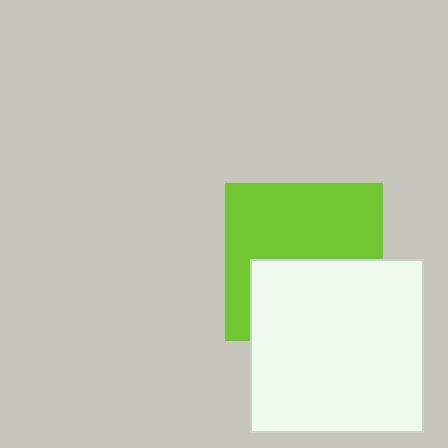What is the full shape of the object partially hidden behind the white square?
The partially hidden object is a lime square.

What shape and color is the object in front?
The object in front is a white square.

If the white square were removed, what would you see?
You would see the complete lime square.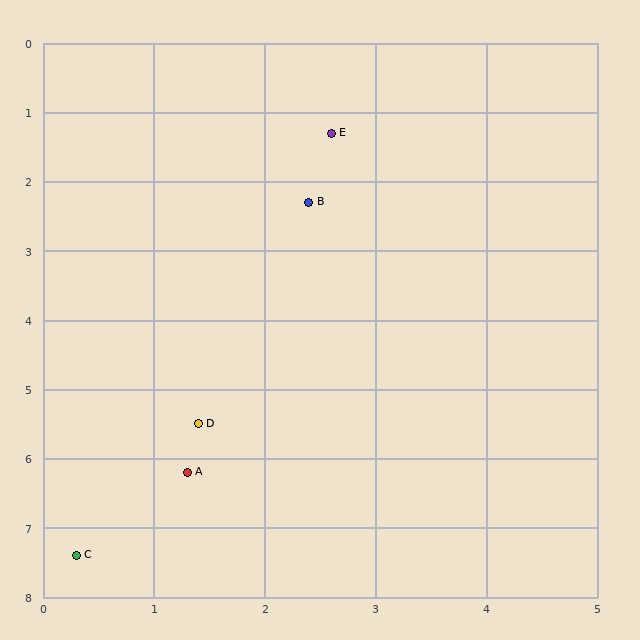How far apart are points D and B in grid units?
Points D and B are about 3.4 grid units apart.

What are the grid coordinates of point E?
Point E is at approximately (2.6, 1.3).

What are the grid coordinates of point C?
Point C is at approximately (0.3, 7.4).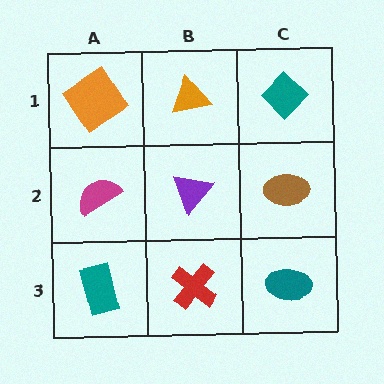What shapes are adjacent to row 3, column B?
A purple triangle (row 2, column B), a teal rectangle (row 3, column A), a teal ellipse (row 3, column C).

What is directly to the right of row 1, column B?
A teal diamond.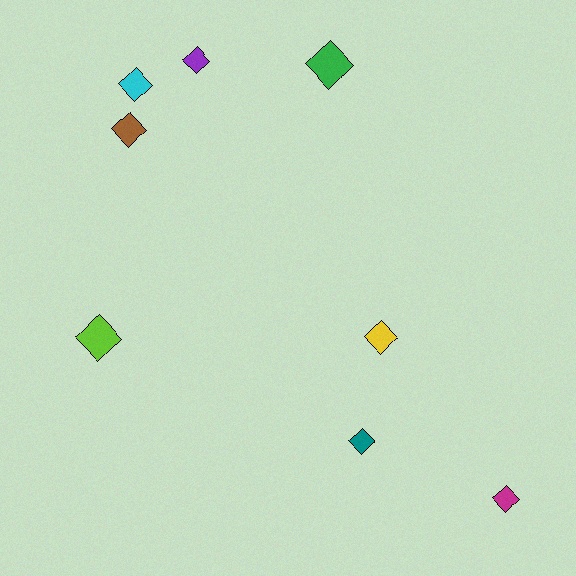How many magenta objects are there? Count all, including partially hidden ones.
There is 1 magenta object.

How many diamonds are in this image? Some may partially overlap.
There are 8 diamonds.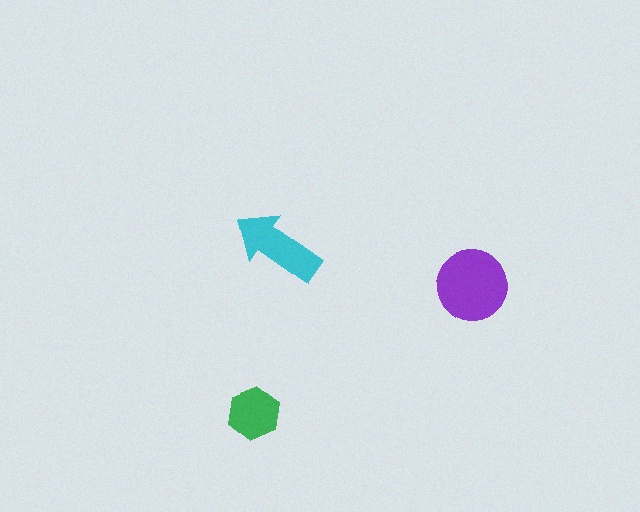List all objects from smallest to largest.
The green hexagon, the cyan arrow, the purple circle.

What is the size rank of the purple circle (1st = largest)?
1st.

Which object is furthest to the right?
The purple circle is rightmost.